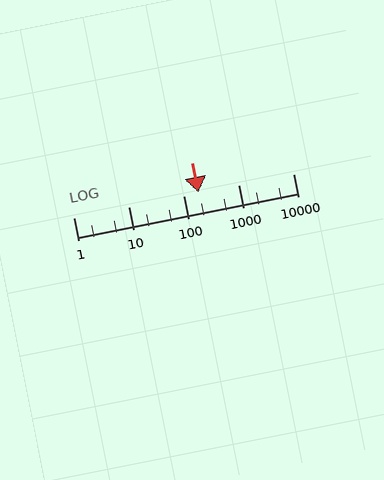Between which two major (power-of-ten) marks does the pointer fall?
The pointer is between 100 and 1000.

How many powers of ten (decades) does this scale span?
The scale spans 4 decades, from 1 to 10000.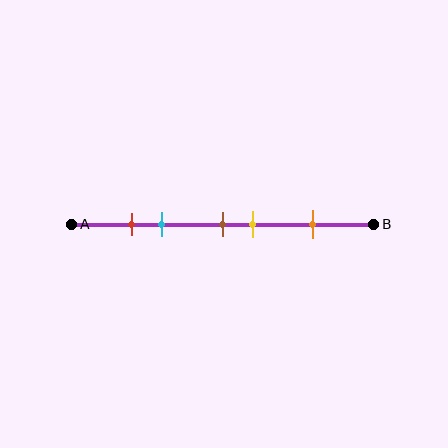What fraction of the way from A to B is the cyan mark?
The cyan mark is approximately 30% (0.3) of the way from A to B.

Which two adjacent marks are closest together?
The red and cyan marks are the closest adjacent pair.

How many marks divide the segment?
There are 5 marks dividing the segment.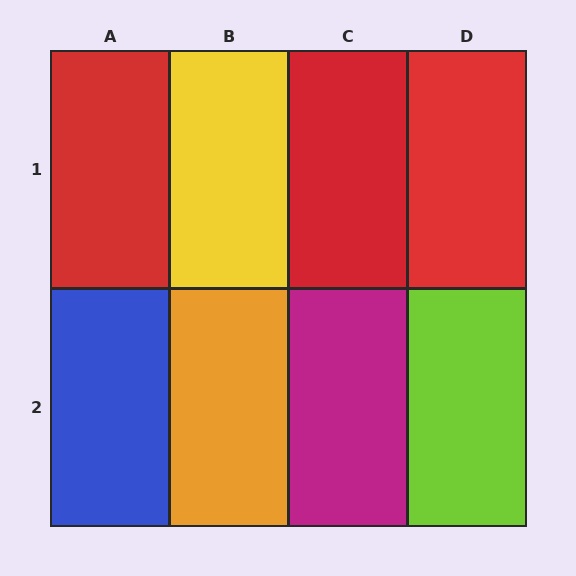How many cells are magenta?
1 cell is magenta.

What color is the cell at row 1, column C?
Red.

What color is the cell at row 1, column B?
Yellow.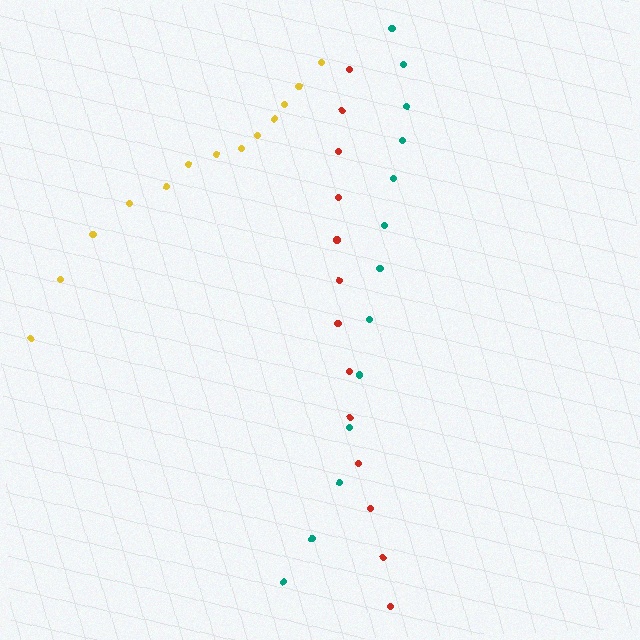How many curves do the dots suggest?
There are 3 distinct paths.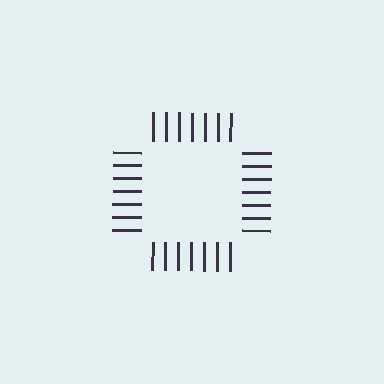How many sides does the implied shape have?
4 sides — the line-ends trace a square.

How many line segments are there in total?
28 — 7 along each of the 4 edges.